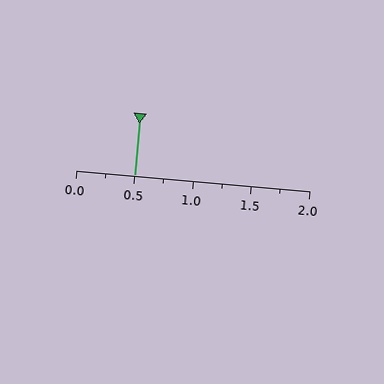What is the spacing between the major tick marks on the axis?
The major ticks are spaced 0.5 apart.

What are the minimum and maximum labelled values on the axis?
The axis runs from 0.0 to 2.0.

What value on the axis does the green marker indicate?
The marker indicates approximately 0.5.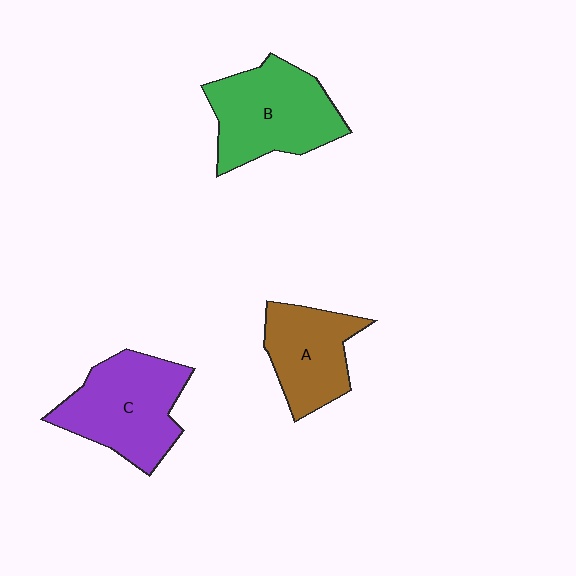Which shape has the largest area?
Shape B (green).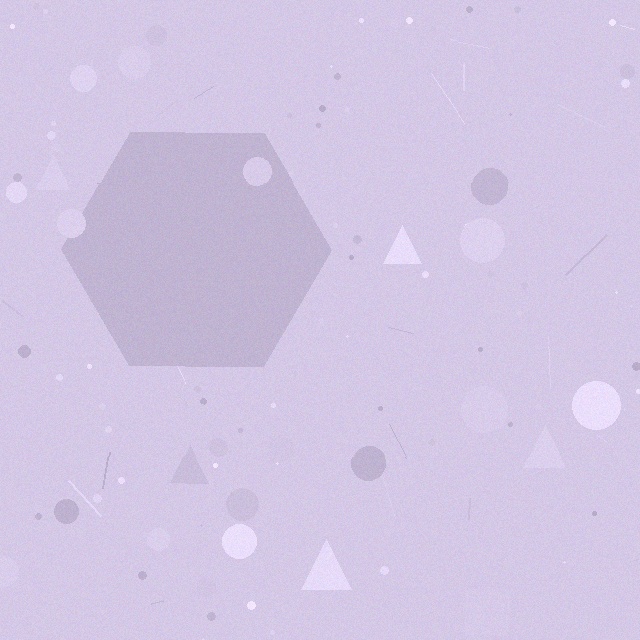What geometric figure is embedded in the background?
A hexagon is embedded in the background.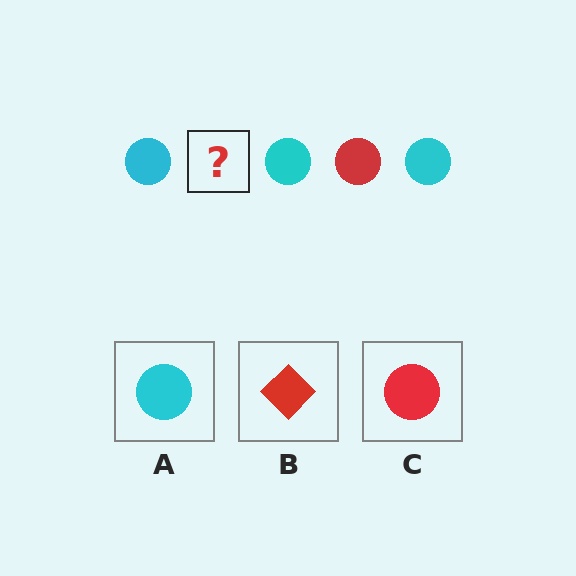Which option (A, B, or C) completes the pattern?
C.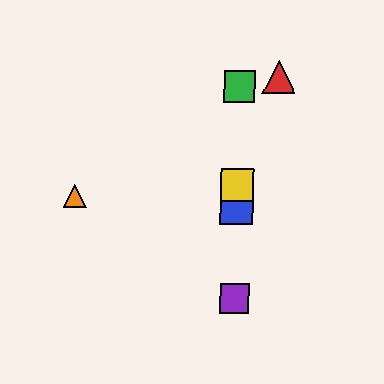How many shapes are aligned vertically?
4 shapes (the blue square, the green square, the yellow square, the purple square) are aligned vertically.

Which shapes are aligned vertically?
The blue square, the green square, the yellow square, the purple square are aligned vertically.